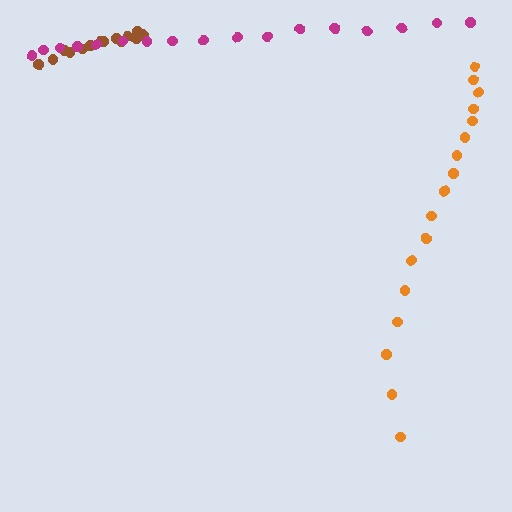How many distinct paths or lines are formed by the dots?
There are 3 distinct paths.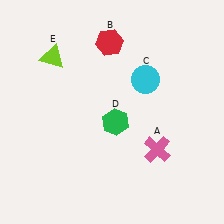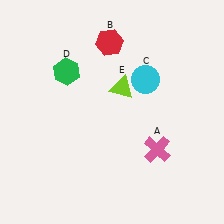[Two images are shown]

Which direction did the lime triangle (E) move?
The lime triangle (E) moved right.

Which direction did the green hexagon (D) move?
The green hexagon (D) moved up.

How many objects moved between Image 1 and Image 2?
2 objects moved between the two images.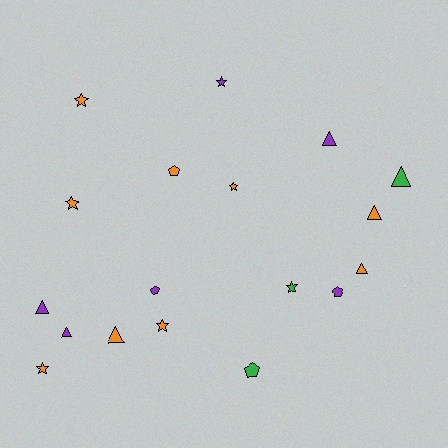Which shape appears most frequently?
Triangle, with 7 objects.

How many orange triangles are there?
There are 3 orange triangles.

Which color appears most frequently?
Orange, with 9 objects.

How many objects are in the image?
There are 18 objects.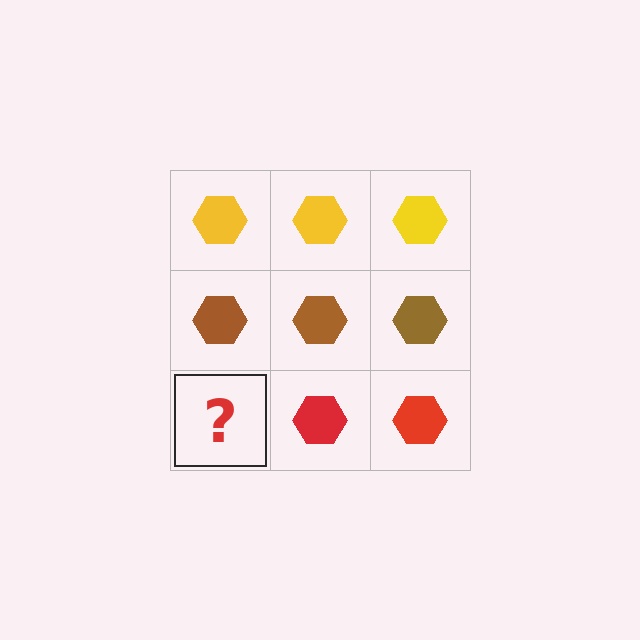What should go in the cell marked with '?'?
The missing cell should contain a red hexagon.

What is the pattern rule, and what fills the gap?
The rule is that each row has a consistent color. The gap should be filled with a red hexagon.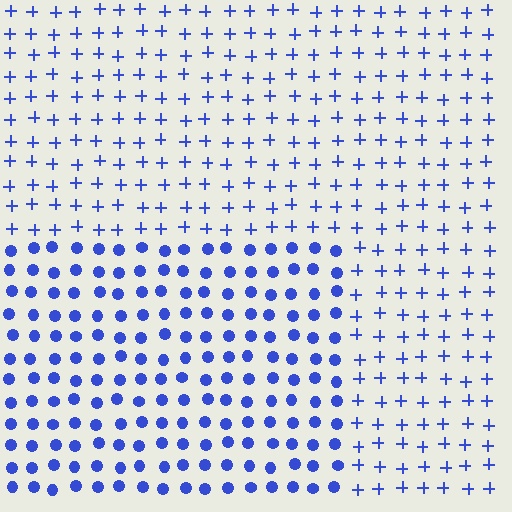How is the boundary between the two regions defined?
The boundary is defined by a change in element shape: circles inside vs. plus signs outside. All elements share the same color and spacing.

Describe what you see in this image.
The image is filled with small blue elements arranged in a uniform grid. A rectangle-shaped region contains circles, while the surrounding area contains plus signs. The boundary is defined purely by the change in element shape.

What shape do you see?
I see a rectangle.